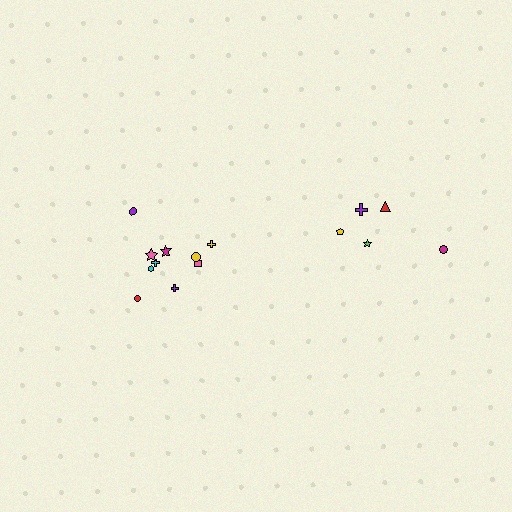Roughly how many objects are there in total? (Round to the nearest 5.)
Roughly 15 objects in total.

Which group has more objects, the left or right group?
The left group.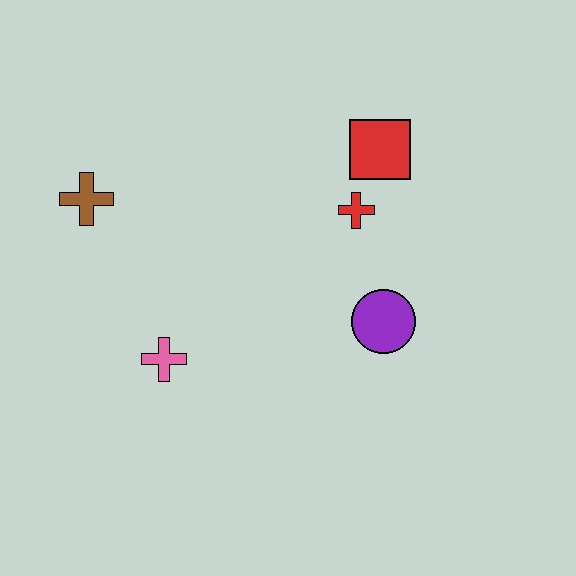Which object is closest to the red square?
The red cross is closest to the red square.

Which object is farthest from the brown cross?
The purple circle is farthest from the brown cross.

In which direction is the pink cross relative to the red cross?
The pink cross is to the left of the red cross.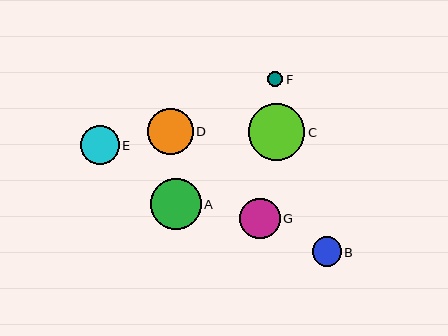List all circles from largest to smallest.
From largest to smallest: C, A, D, G, E, B, F.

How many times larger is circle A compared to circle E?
Circle A is approximately 1.3 times the size of circle E.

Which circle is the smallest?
Circle F is the smallest with a size of approximately 15 pixels.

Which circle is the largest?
Circle C is the largest with a size of approximately 57 pixels.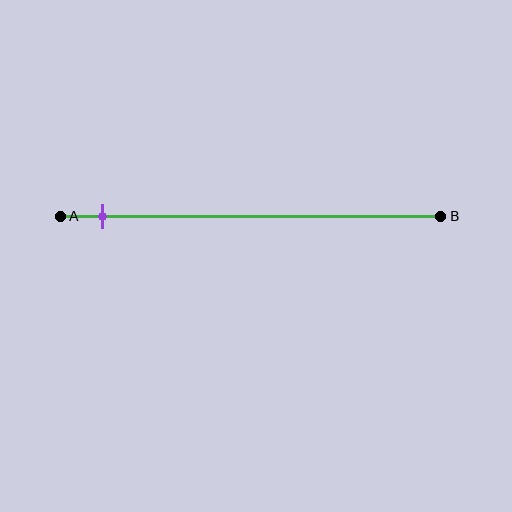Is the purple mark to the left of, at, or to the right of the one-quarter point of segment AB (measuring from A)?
The purple mark is to the left of the one-quarter point of segment AB.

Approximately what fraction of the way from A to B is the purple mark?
The purple mark is approximately 10% of the way from A to B.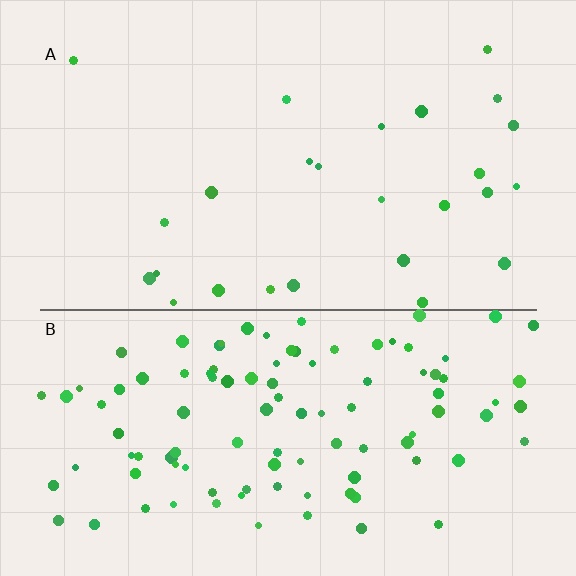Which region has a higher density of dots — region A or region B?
B (the bottom).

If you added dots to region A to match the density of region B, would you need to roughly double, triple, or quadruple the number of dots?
Approximately quadruple.